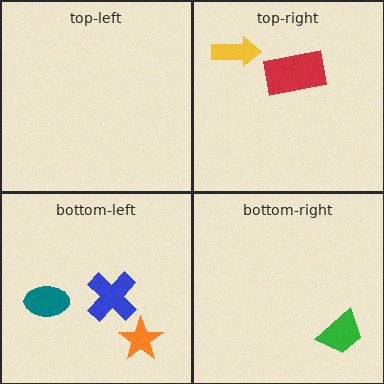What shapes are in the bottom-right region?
The green trapezoid.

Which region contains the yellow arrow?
The top-right region.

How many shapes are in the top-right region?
2.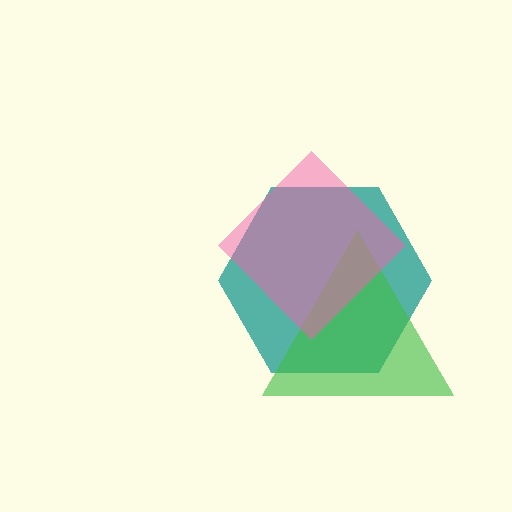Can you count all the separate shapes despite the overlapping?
Yes, there are 3 separate shapes.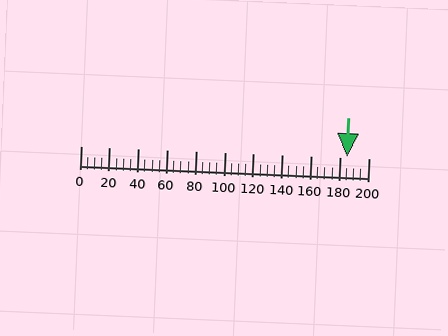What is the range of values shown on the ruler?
The ruler shows values from 0 to 200.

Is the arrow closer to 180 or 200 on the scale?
The arrow is closer to 180.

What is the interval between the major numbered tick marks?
The major tick marks are spaced 20 units apart.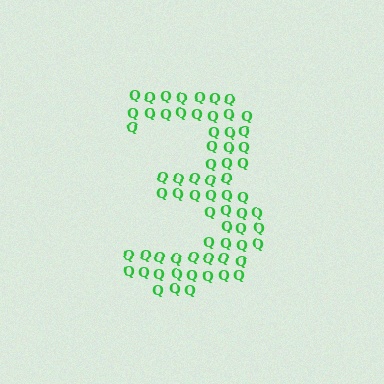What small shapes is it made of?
It is made of small letter Q's.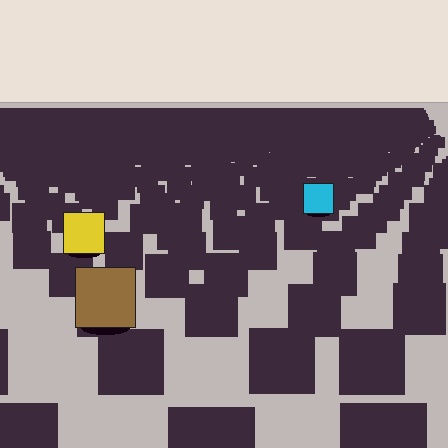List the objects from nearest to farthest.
From nearest to farthest: the brown square, the yellow square, the cyan square.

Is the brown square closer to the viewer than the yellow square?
Yes. The brown square is closer — you can tell from the texture gradient: the ground texture is coarser near it.